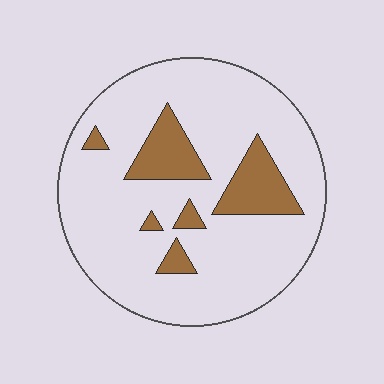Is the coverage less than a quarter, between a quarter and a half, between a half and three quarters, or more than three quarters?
Less than a quarter.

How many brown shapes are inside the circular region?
6.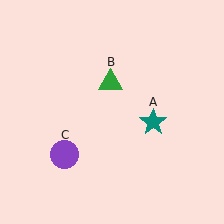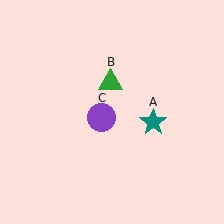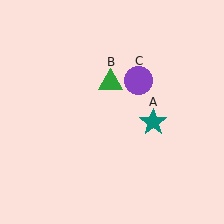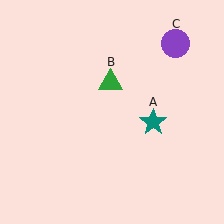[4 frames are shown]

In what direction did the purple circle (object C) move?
The purple circle (object C) moved up and to the right.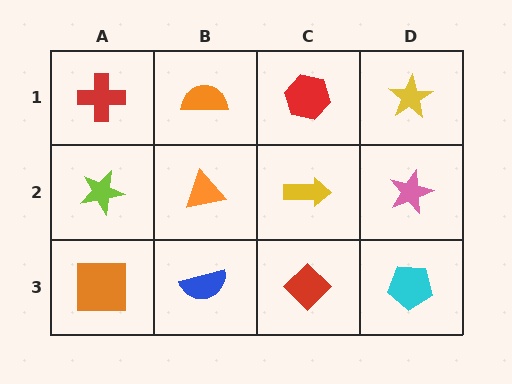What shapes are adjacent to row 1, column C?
A yellow arrow (row 2, column C), an orange semicircle (row 1, column B), a yellow star (row 1, column D).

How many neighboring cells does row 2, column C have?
4.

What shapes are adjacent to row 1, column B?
An orange triangle (row 2, column B), a red cross (row 1, column A), a red hexagon (row 1, column C).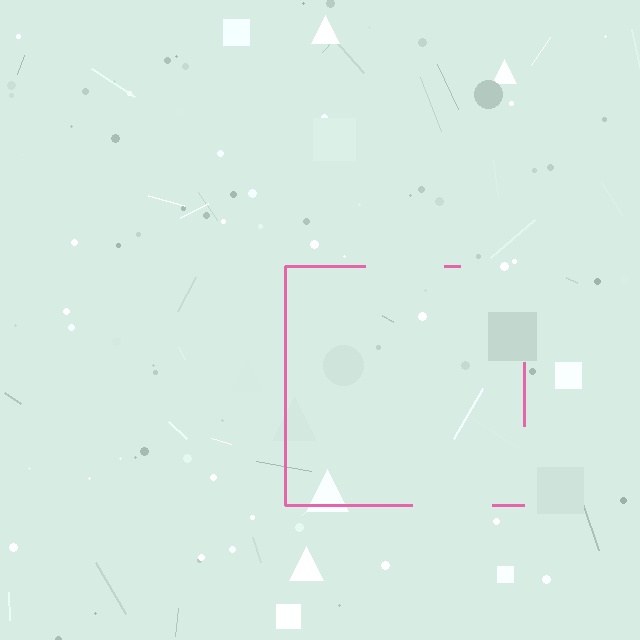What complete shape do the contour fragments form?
The contour fragments form a square.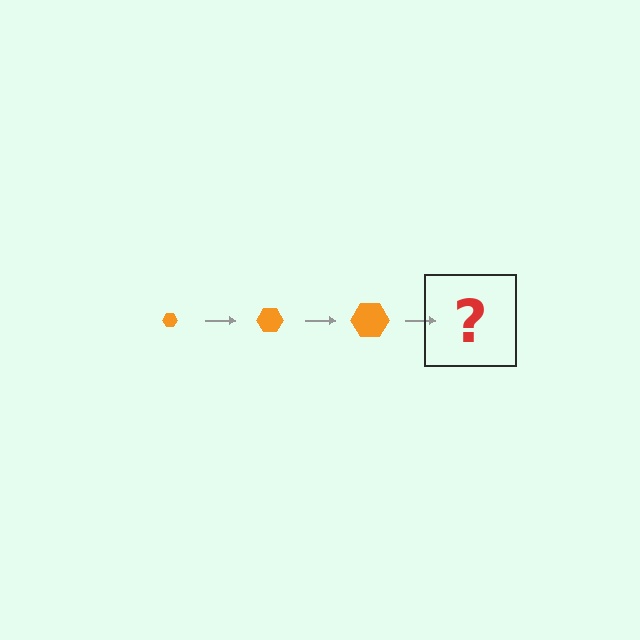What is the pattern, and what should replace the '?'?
The pattern is that the hexagon gets progressively larger each step. The '?' should be an orange hexagon, larger than the previous one.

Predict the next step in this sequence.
The next step is an orange hexagon, larger than the previous one.